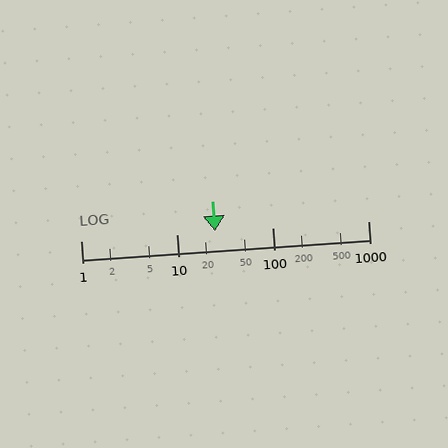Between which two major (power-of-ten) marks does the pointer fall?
The pointer is between 10 and 100.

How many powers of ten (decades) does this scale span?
The scale spans 3 decades, from 1 to 1000.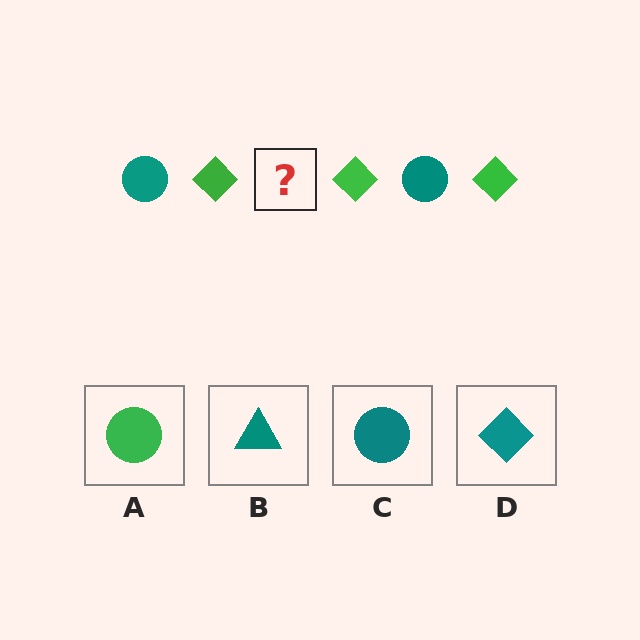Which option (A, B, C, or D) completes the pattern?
C.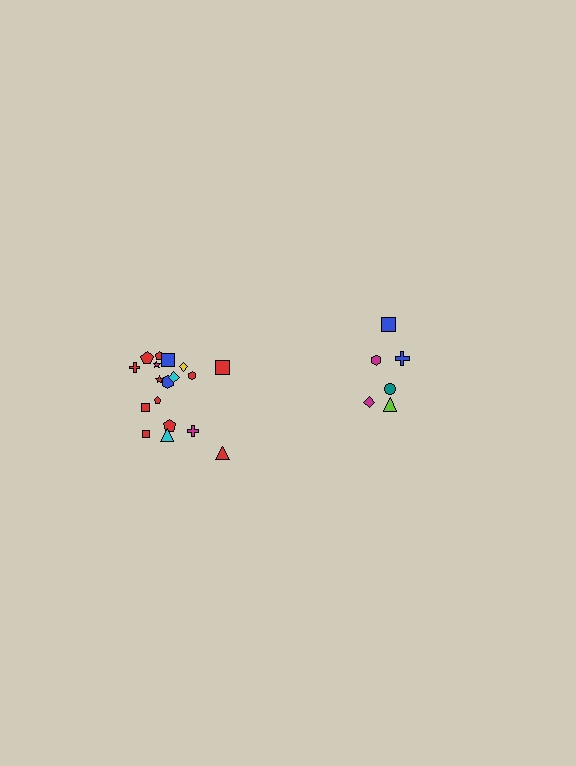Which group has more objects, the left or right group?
The left group.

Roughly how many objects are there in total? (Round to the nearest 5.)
Roughly 25 objects in total.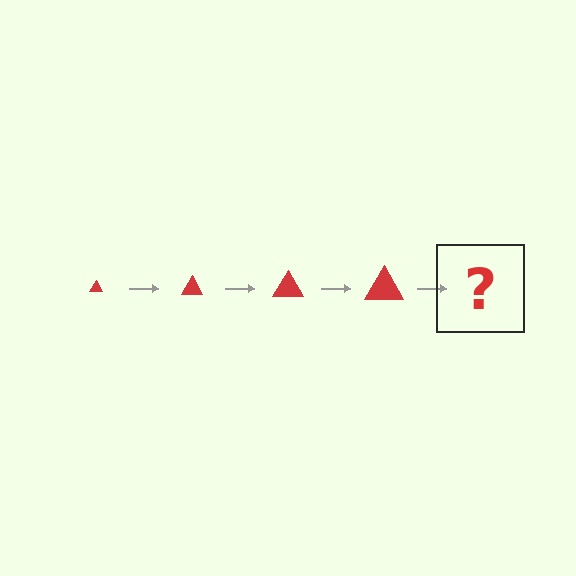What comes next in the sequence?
The next element should be a red triangle, larger than the previous one.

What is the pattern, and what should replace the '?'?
The pattern is that the triangle gets progressively larger each step. The '?' should be a red triangle, larger than the previous one.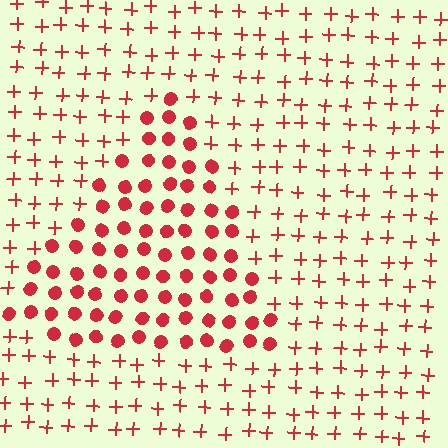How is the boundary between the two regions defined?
The boundary is defined by a change in element shape: circles inside vs. plus signs outside. All elements share the same color and spacing.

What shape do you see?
I see a triangle.